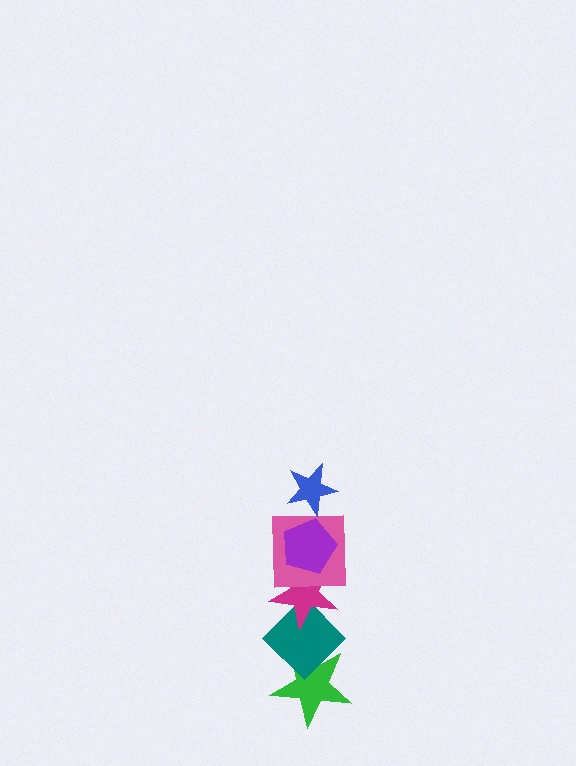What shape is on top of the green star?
The teal diamond is on top of the green star.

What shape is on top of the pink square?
The purple pentagon is on top of the pink square.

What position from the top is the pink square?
The pink square is 3rd from the top.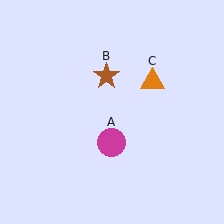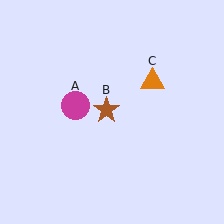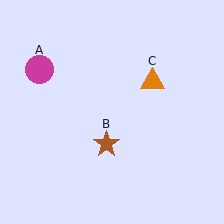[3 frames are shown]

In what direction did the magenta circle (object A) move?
The magenta circle (object A) moved up and to the left.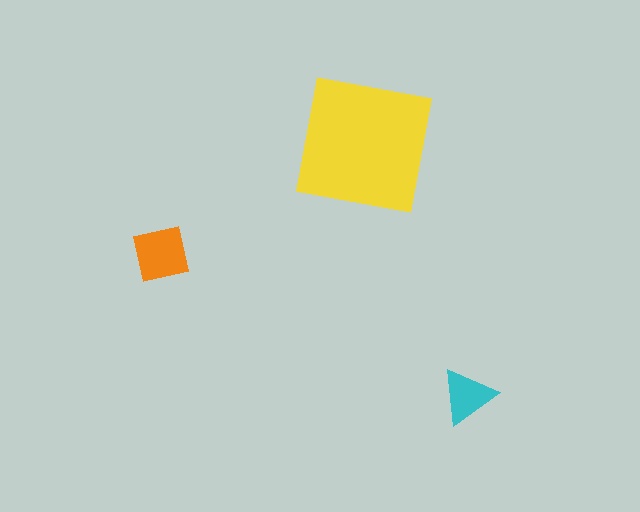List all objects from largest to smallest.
The yellow square, the orange square, the cyan triangle.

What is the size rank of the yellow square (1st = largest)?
1st.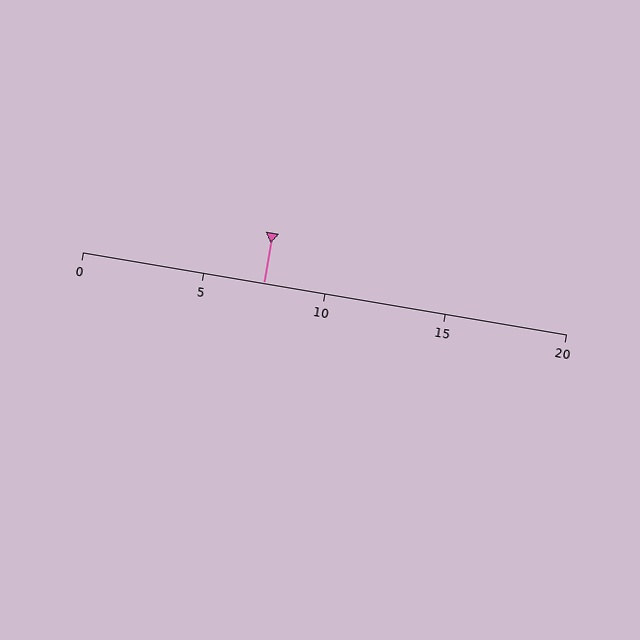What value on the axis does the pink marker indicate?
The marker indicates approximately 7.5.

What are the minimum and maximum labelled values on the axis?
The axis runs from 0 to 20.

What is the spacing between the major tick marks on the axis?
The major ticks are spaced 5 apart.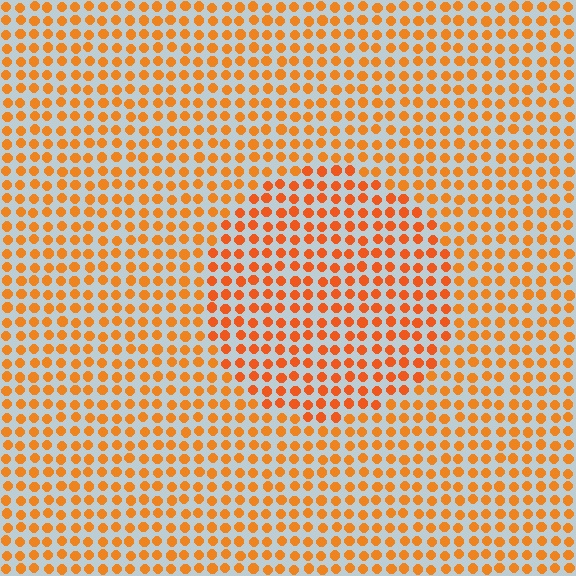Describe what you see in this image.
The image is filled with small orange elements in a uniform arrangement. A circle-shaped region is visible where the elements are tinted to a slightly different hue, forming a subtle color boundary.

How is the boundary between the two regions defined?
The boundary is defined purely by a slight shift in hue (about 13 degrees). Spacing, size, and orientation are identical on both sides.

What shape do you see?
I see a circle.